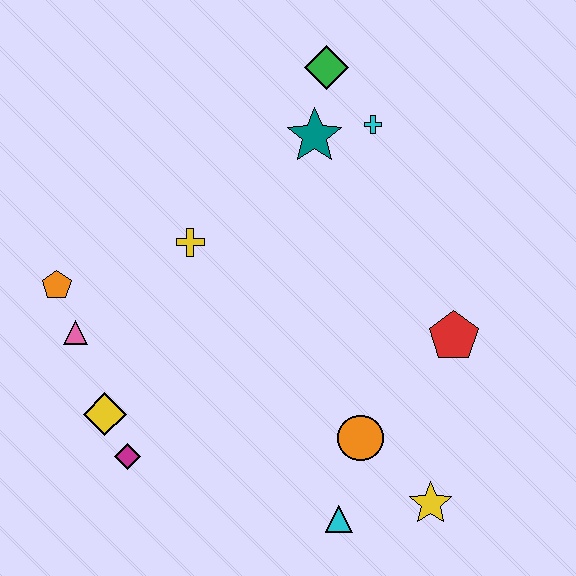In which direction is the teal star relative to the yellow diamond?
The teal star is above the yellow diamond.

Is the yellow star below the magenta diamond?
Yes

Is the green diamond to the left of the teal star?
No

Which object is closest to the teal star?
The cyan cross is closest to the teal star.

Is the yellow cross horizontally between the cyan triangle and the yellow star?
No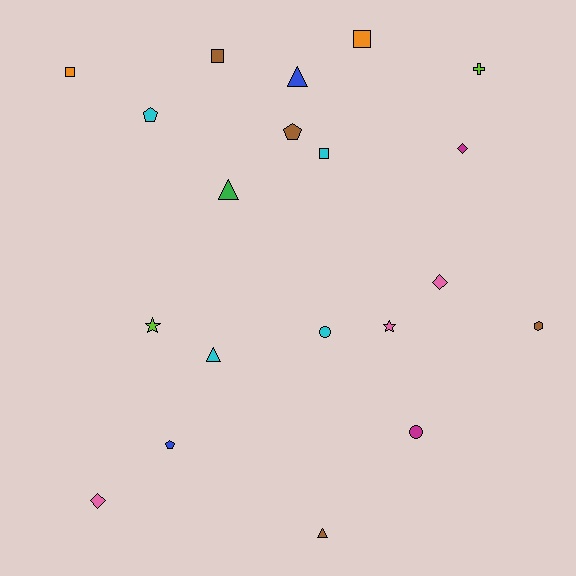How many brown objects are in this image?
There are 4 brown objects.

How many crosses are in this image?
There is 1 cross.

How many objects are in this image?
There are 20 objects.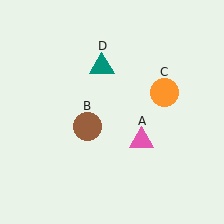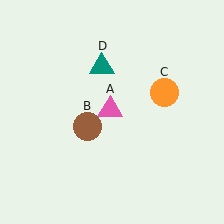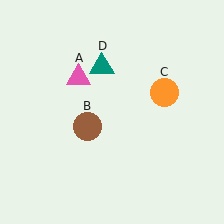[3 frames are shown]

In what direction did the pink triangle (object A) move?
The pink triangle (object A) moved up and to the left.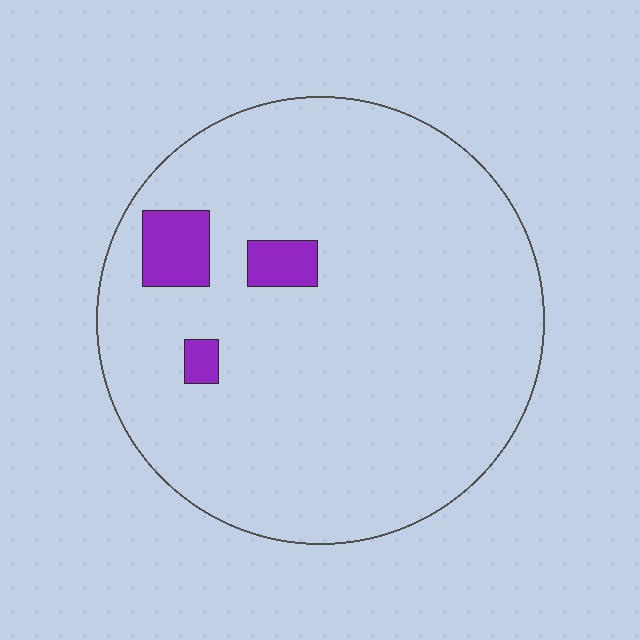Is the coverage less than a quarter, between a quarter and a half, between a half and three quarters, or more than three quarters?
Less than a quarter.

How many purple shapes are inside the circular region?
3.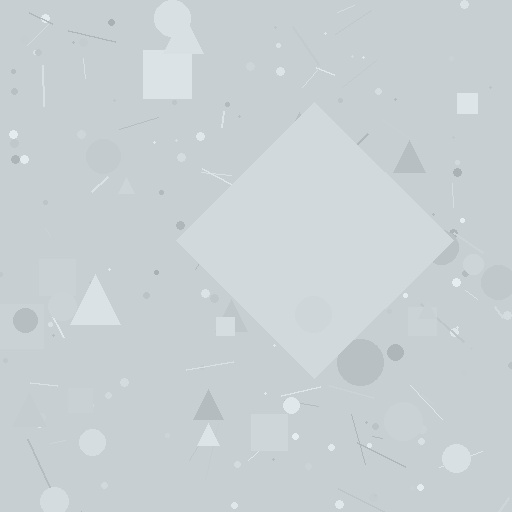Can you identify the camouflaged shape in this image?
The camouflaged shape is a diamond.